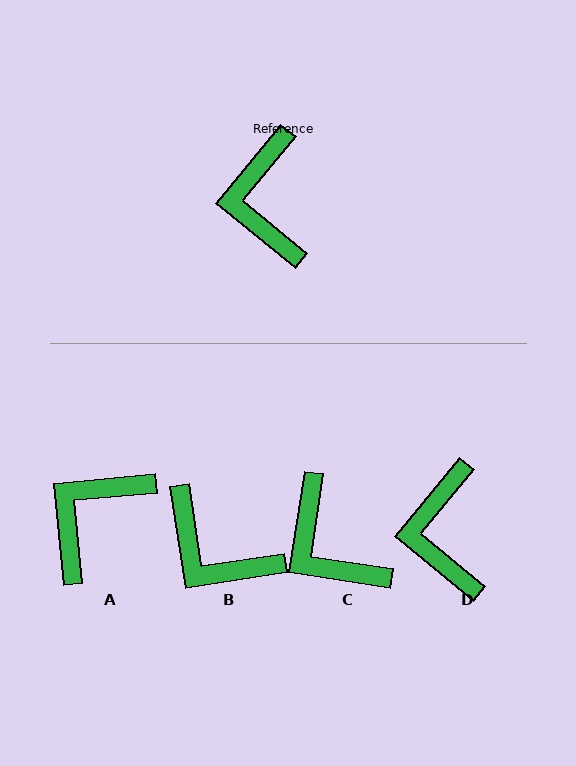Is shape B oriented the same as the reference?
No, it is off by about 48 degrees.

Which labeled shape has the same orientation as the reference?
D.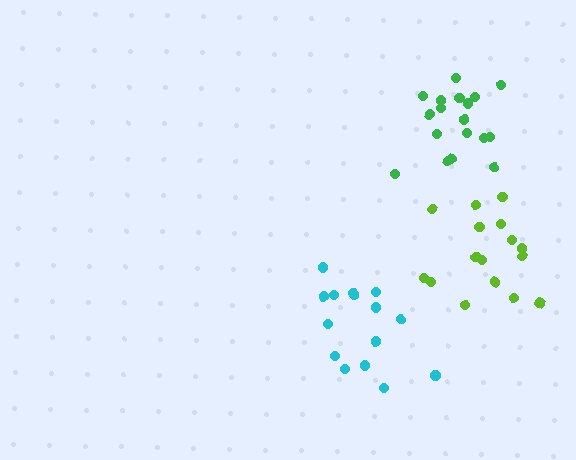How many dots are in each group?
Group 1: 18 dots, Group 2: 15 dots, Group 3: 16 dots (49 total).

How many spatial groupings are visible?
There are 3 spatial groupings.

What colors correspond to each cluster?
The clusters are colored: green, cyan, lime.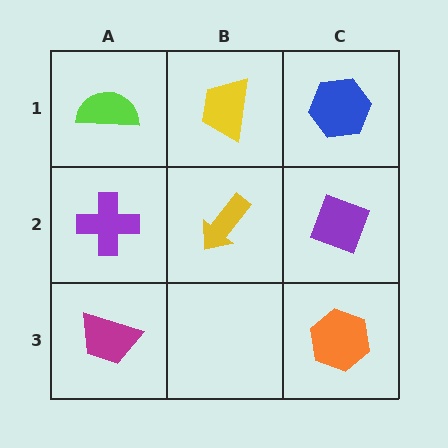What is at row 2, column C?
A purple diamond.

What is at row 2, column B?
A yellow arrow.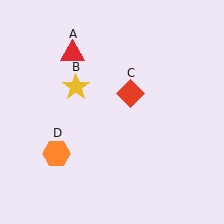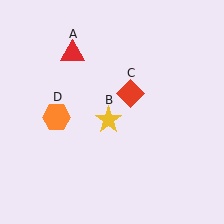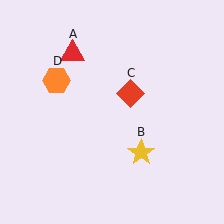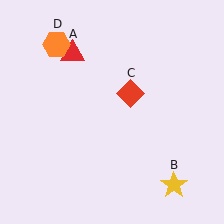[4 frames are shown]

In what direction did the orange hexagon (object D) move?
The orange hexagon (object D) moved up.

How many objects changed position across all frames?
2 objects changed position: yellow star (object B), orange hexagon (object D).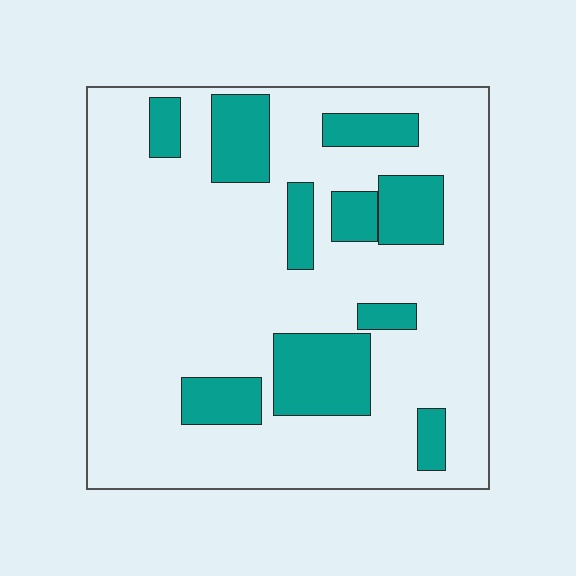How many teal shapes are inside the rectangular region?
10.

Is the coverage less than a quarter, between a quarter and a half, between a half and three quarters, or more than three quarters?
Less than a quarter.